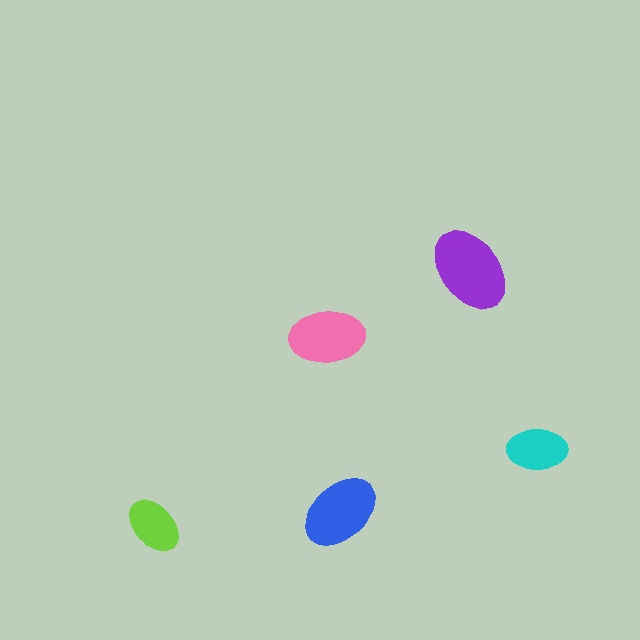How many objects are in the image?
There are 5 objects in the image.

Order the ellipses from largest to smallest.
the purple one, the blue one, the pink one, the cyan one, the lime one.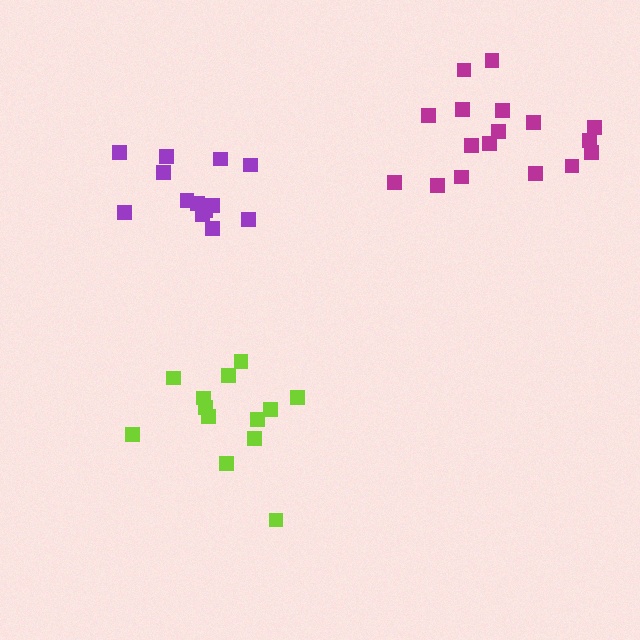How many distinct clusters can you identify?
There are 3 distinct clusters.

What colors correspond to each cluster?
The clusters are colored: lime, purple, magenta.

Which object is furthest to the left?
The purple cluster is leftmost.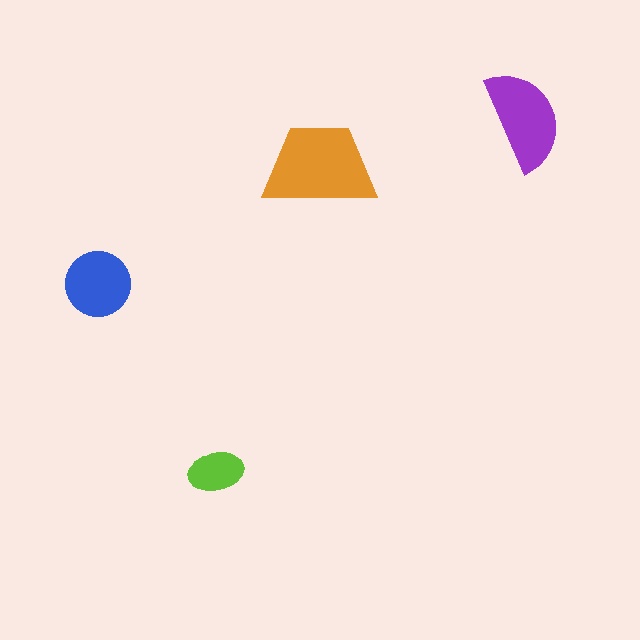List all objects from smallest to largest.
The lime ellipse, the blue circle, the purple semicircle, the orange trapezoid.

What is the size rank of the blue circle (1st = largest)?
3rd.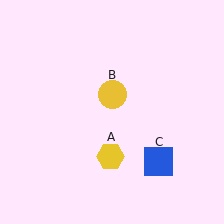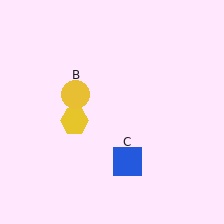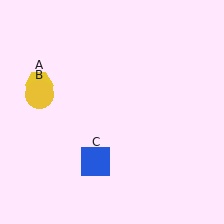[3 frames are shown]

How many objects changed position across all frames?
3 objects changed position: yellow hexagon (object A), yellow circle (object B), blue square (object C).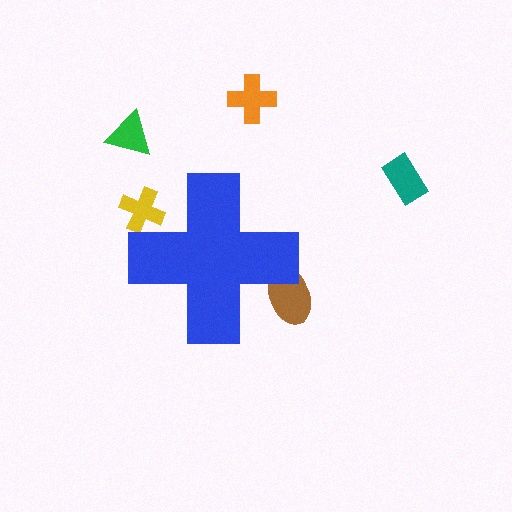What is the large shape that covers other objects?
A blue cross.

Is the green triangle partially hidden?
No, the green triangle is fully visible.